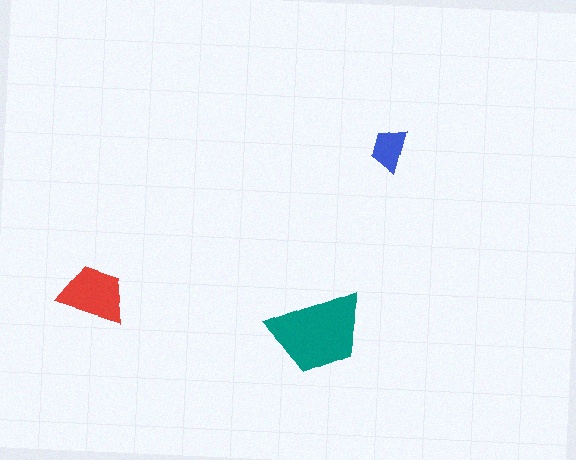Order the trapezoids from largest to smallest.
the teal one, the red one, the blue one.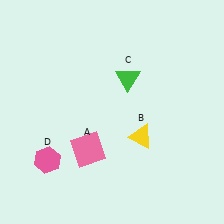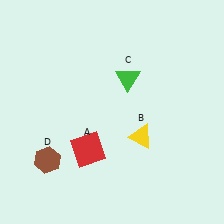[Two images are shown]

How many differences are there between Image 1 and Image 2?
There are 2 differences between the two images.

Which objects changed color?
A changed from pink to red. D changed from pink to brown.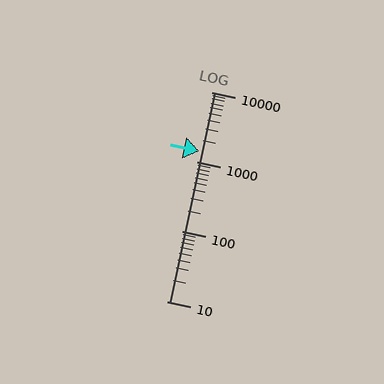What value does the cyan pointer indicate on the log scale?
The pointer indicates approximately 1400.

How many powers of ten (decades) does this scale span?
The scale spans 3 decades, from 10 to 10000.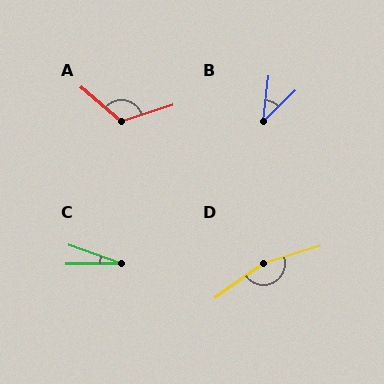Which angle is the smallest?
C, at approximately 19 degrees.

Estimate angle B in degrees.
Approximately 40 degrees.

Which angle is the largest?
D, at approximately 162 degrees.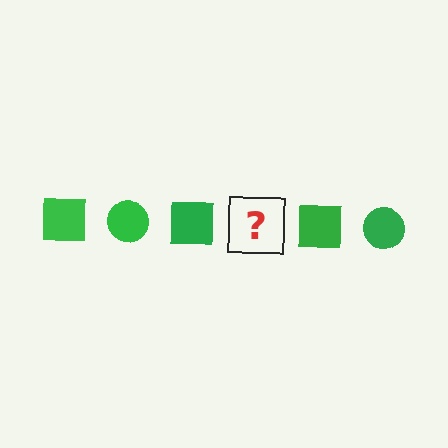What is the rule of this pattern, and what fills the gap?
The rule is that the pattern cycles through square, circle shapes in green. The gap should be filled with a green circle.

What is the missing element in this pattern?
The missing element is a green circle.